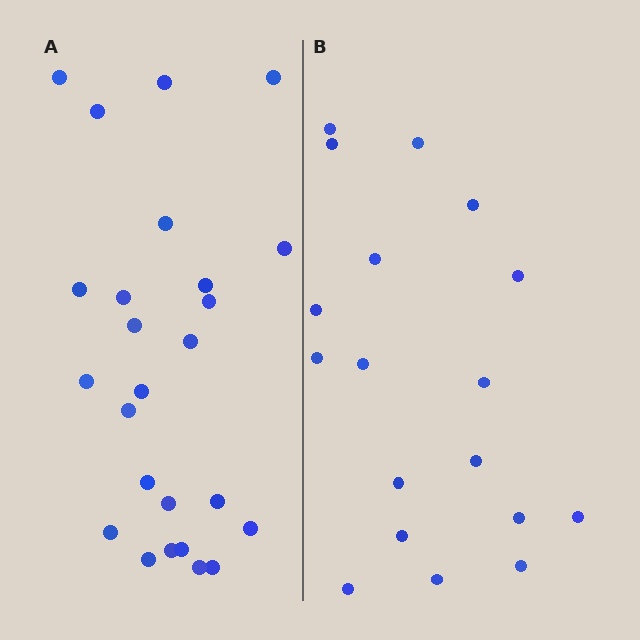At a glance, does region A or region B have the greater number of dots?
Region A (the left region) has more dots.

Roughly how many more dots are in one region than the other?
Region A has roughly 8 or so more dots than region B.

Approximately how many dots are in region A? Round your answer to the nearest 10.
About 20 dots. (The exact count is 25, which rounds to 20.)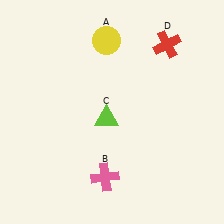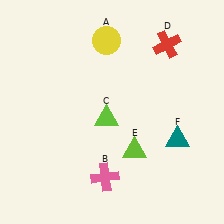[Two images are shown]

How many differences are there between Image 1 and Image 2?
There are 2 differences between the two images.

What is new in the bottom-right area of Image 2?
A lime triangle (E) was added in the bottom-right area of Image 2.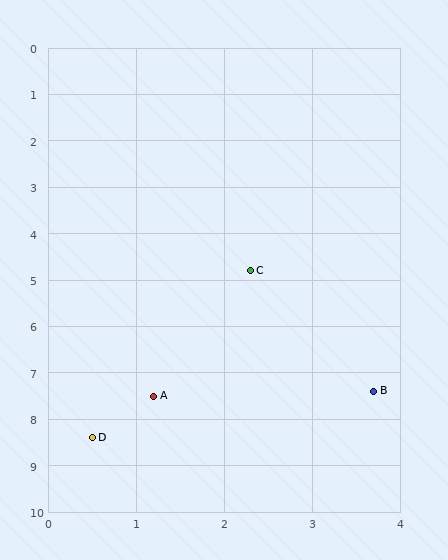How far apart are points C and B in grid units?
Points C and B are about 3.0 grid units apart.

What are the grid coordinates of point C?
Point C is at approximately (2.3, 4.8).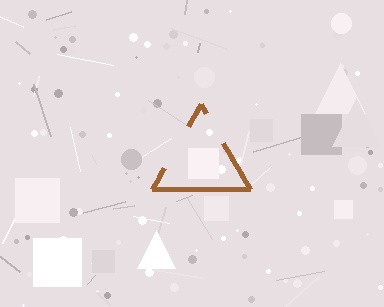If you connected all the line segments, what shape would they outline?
They would outline a triangle.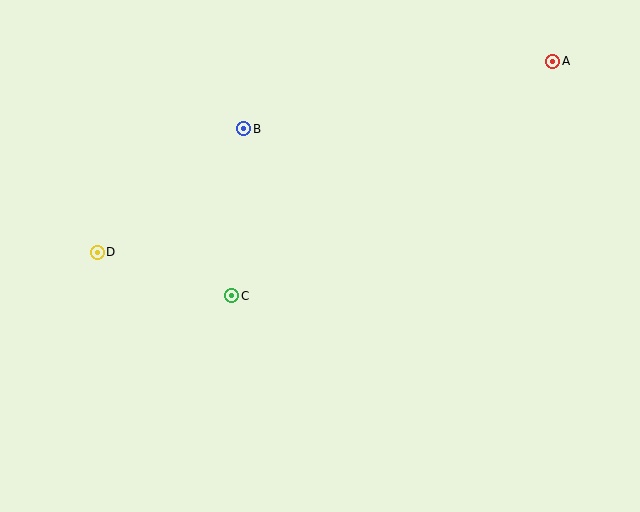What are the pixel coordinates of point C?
Point C is at (232, 296).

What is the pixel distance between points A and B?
The distance between A and B is 316 pixels.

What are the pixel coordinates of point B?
Point B is at (244, 129).